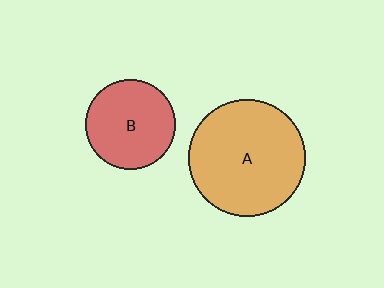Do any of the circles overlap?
No, none of the circles overlap.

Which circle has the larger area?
Circle A (orange).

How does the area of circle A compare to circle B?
Approximately 1.7 times.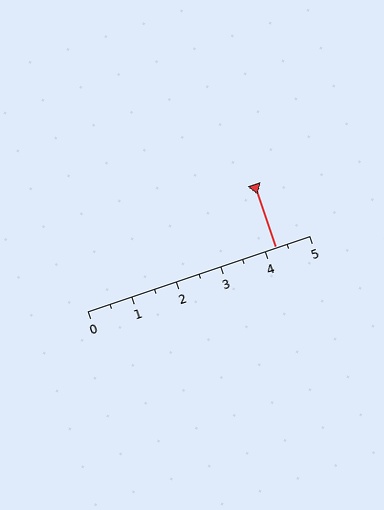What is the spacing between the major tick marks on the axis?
The major ticks are spaced 1 apart.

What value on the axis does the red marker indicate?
The marker indicates approximately 4.2.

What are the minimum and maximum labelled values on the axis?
The axis runs from 0 to 5.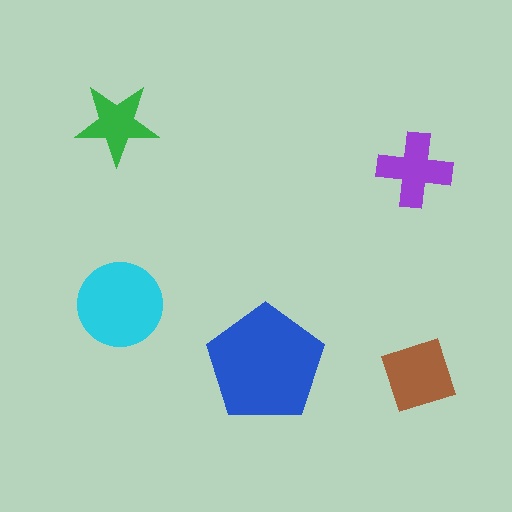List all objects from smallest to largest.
The green star, the purple cross, the brown square, the cyan circle, the blue pentagon.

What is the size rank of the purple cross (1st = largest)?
4th.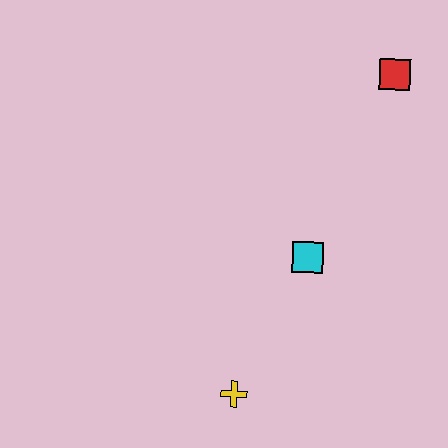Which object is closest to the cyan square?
The yellow cross is closest to the cyan square.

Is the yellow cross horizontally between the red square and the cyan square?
No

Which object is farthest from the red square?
The yellow cross is farthest from the red square.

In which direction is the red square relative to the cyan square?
The red square is above the cyan square.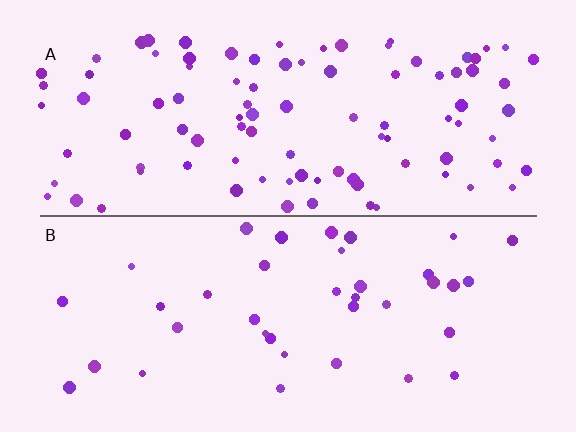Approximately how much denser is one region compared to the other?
Approximately 2.5× — region A over region B.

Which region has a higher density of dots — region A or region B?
A (the top).